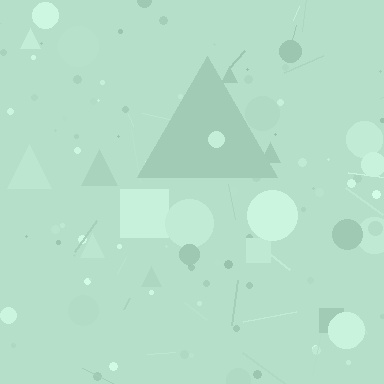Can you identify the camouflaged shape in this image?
The camouflaged shape is a triangle.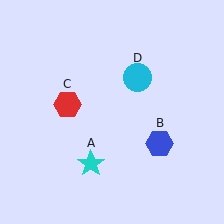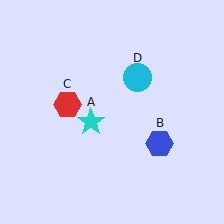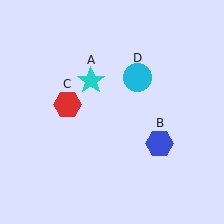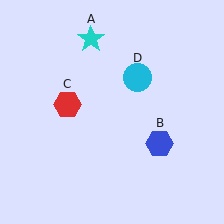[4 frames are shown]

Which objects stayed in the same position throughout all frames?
Blue hexagon (object B) and red hexagon (object C) and cyan circle (object D) remained stationary.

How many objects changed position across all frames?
1 object changed position: cyan star (object A).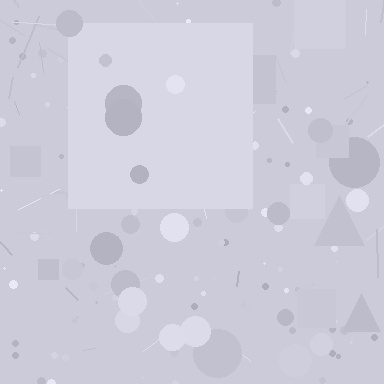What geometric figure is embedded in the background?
A square is embedded in the background.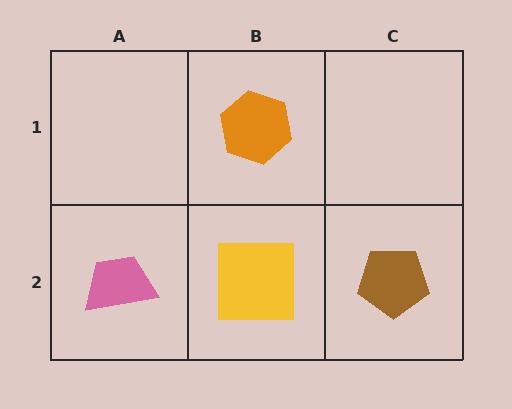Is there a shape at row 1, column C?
No, that cell is empty.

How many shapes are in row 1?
1 shape.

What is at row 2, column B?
A yellow square.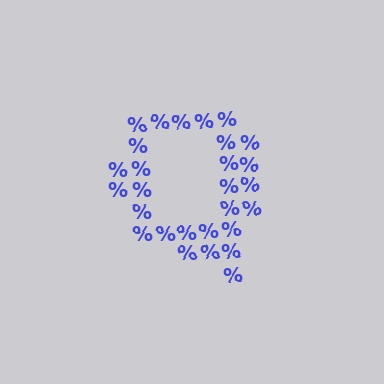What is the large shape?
The large shape is the letter Q.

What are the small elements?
The small elements are percent signs.